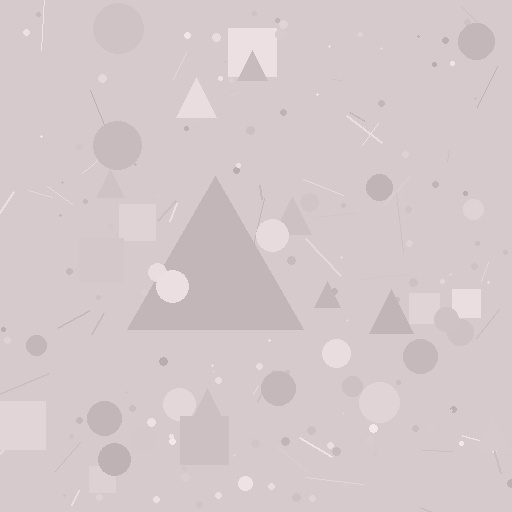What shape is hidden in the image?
A triangle is hidden in the image.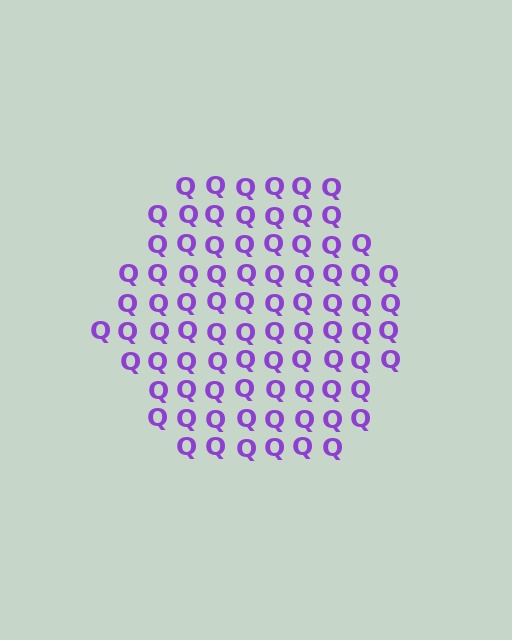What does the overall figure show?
The overall figure shows a hexagon.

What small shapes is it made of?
It is made of small letter Q's.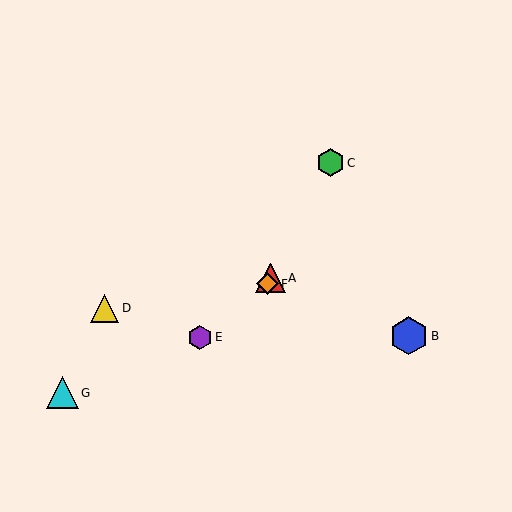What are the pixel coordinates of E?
Object E is at (200, 337).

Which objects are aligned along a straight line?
Objects A, C, F are aligned along a straight line.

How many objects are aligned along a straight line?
3 objects (A, C, F) are aligned along a straight line.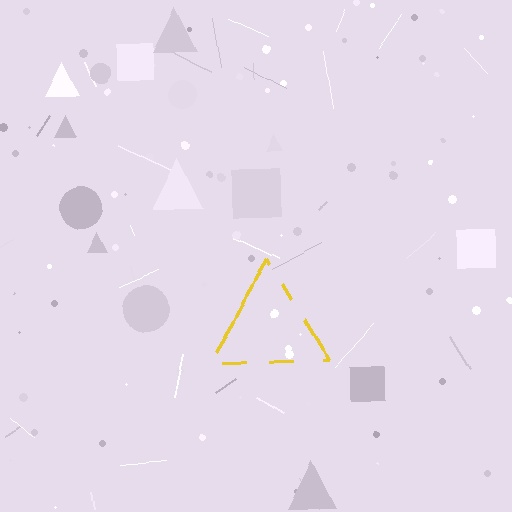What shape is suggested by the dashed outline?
The dashed outline suggests a triangle.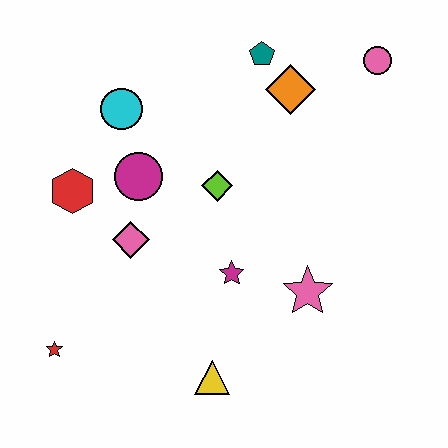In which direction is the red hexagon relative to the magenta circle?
The red hexagon is to the left of the magenta circle.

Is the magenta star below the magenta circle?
Yes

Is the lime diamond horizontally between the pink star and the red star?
Yes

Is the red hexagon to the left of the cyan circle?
Yes